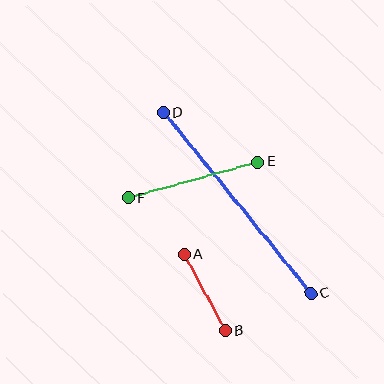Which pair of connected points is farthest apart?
Points C and D are farthest apart.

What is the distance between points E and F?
The distance is approximately 134 pixels.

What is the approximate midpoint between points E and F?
The midpoint is at approximately (193, 180) pixels.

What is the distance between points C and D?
The distance is approximately 233 pixels.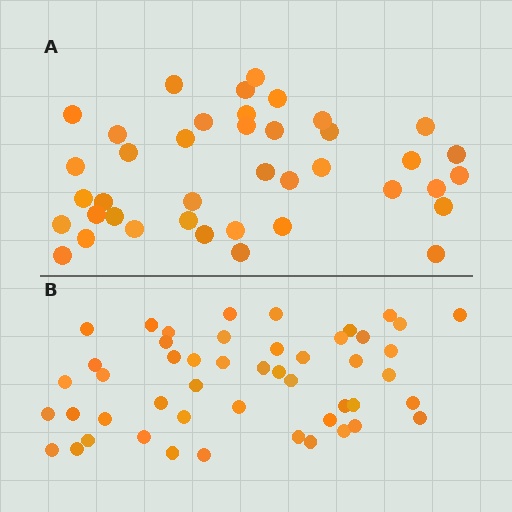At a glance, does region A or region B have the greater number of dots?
Region B (the bottom region) has more dots.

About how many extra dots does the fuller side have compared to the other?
Region B has roughly 8 or so more dots than region A.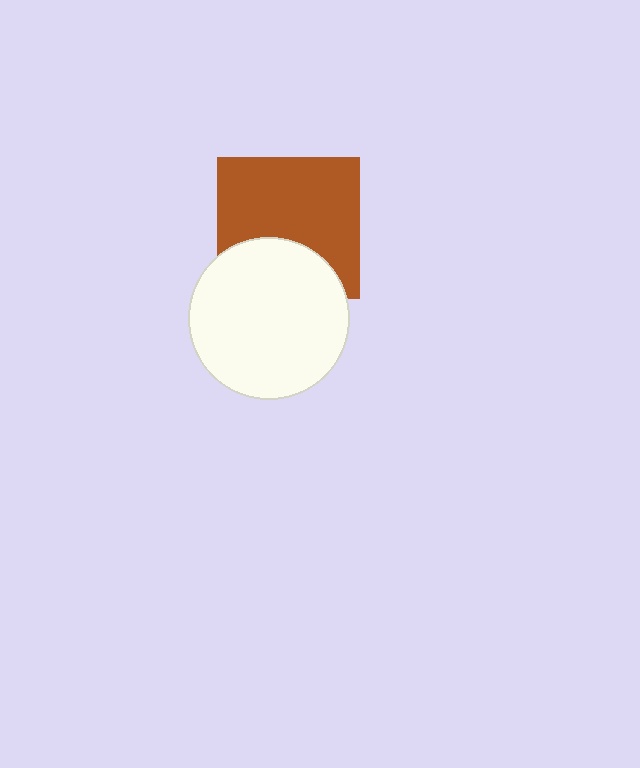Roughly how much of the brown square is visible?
Most of it is visible (roughly 67%).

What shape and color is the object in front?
The object in front is a white circle.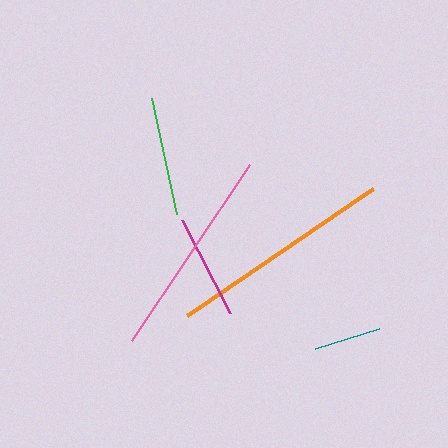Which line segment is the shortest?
The teal line is the shortest at approximately 67 pixels.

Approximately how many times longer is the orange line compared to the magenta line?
The orange line is approximately 2.2 times the length of the magenta line.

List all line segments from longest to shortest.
From longest to shortest: orange, pink, green, magenta, teal.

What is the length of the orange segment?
The orange segment is approximately 225 pixels long.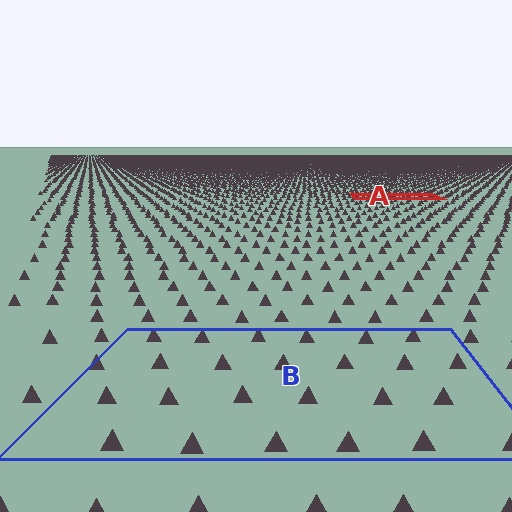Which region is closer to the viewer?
Region B is closer. The texture elements there are larger and more spread out.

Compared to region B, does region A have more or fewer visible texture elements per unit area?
Region A has more texture elements per unit area — they are packed more densely because it is farther away.